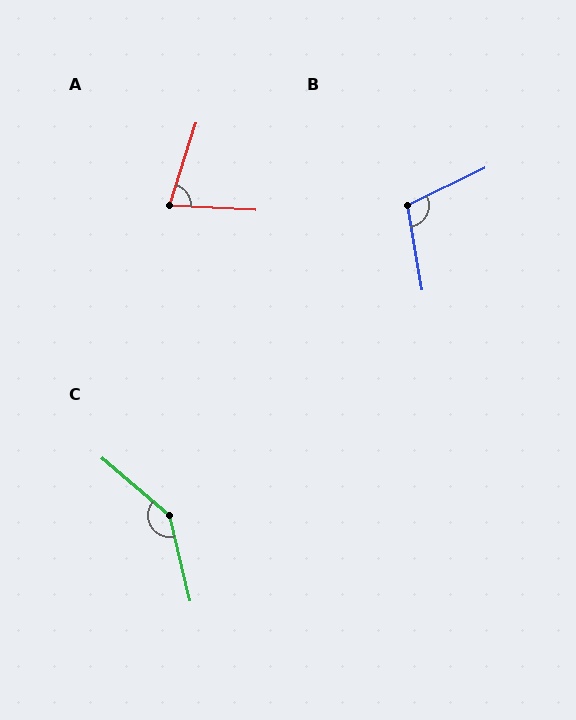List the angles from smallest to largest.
A (75°), B (106°), C (144°).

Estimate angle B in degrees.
Approximately 106 degrees.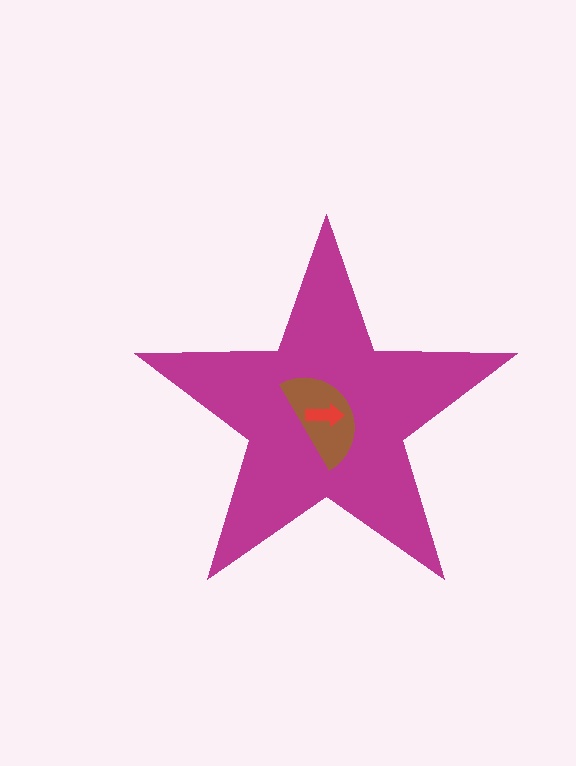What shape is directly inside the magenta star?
The brown semicircle.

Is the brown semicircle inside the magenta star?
Yes.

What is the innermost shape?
The red arrow.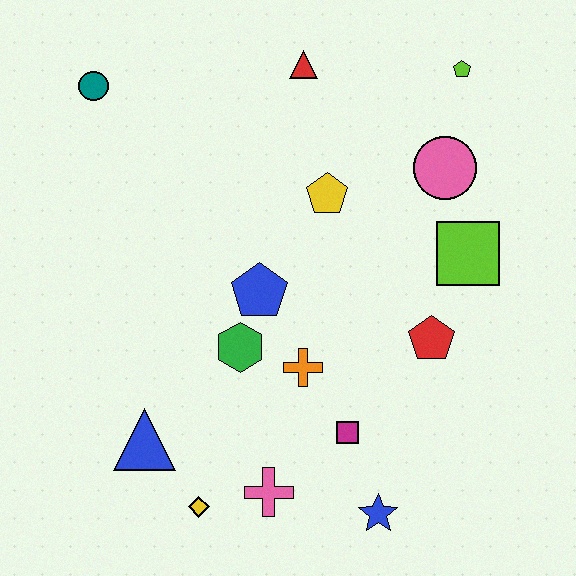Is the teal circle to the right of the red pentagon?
No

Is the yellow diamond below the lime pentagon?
Yes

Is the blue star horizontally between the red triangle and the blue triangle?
No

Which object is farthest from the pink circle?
The yellow diamond is farthest from the pink circle.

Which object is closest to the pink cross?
The yellow diamond is closest to the pink cross.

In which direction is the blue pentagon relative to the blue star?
The blue pentagon is above the blue star.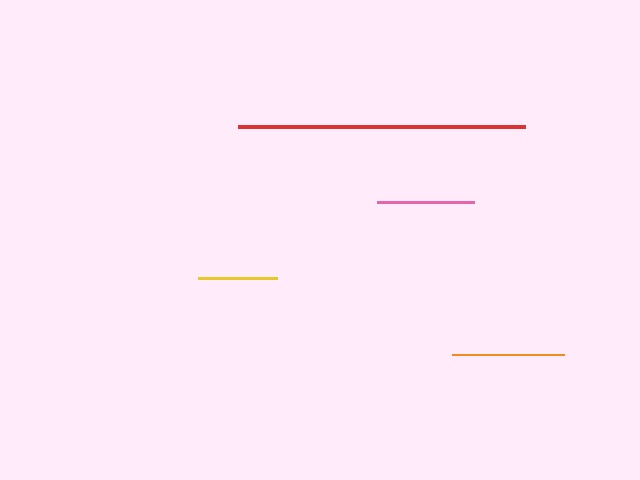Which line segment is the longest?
The red line is the longest at approximately 286 pixels.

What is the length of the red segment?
The red segment is approximately 286 pixels long.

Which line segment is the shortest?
The yellow line is the shortest at approximately 79 pixels.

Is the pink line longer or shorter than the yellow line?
The pink line is longer than the yellow line.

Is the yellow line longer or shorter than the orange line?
The orange line is longer than the yellow line.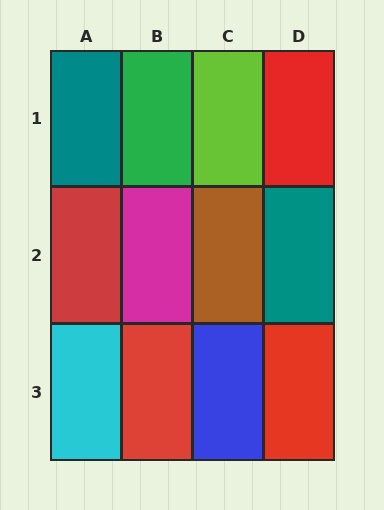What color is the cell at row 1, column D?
Red.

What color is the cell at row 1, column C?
Lime.